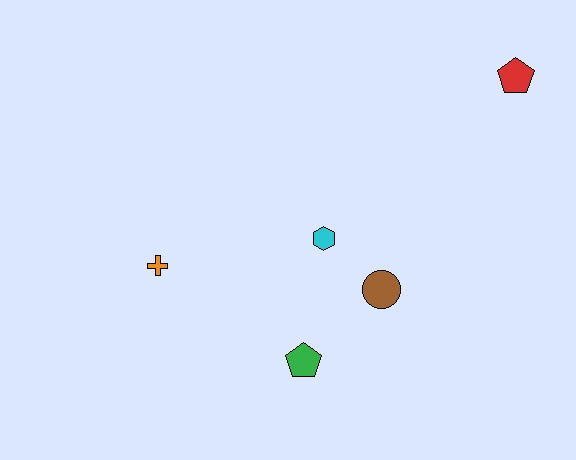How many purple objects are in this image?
There are no purple objects.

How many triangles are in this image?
There are no triangles.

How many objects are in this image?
There are 5 objects.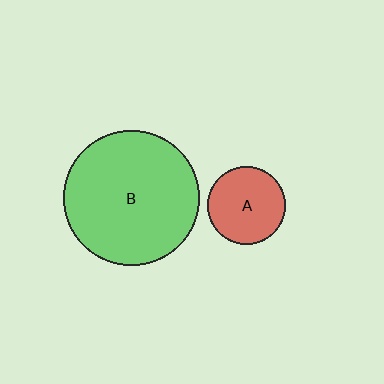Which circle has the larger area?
Circle B (green).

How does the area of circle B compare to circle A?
Approximately 3.0 times.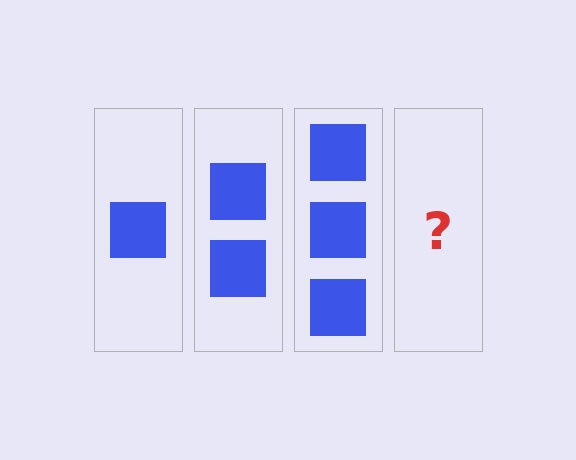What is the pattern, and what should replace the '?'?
The pattern is that each step adds one more square. The '?' should be 4 squares.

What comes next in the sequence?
The next element should be 4 squares.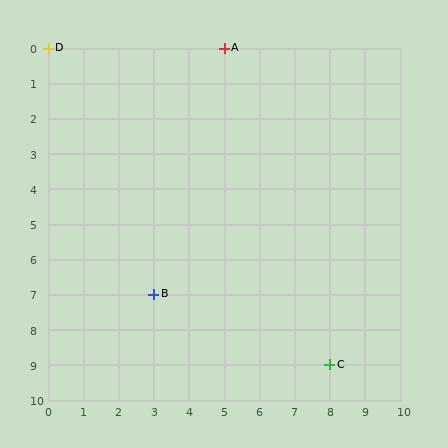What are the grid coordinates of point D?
Point D is at grid coordinates (0, 0).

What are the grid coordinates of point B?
Point B is at grid coordinates (3, 7).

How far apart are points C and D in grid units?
Points C and D are 8 columns and 9 rows apart (about 12.0 grid units diagonally).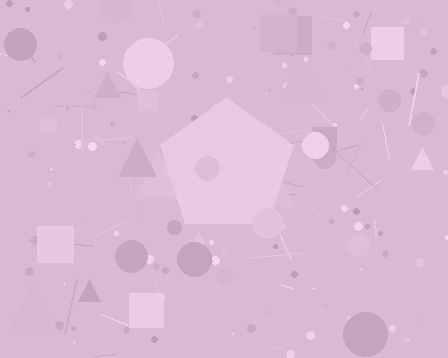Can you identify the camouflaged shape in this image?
The camouflaged shape is a pentagon.